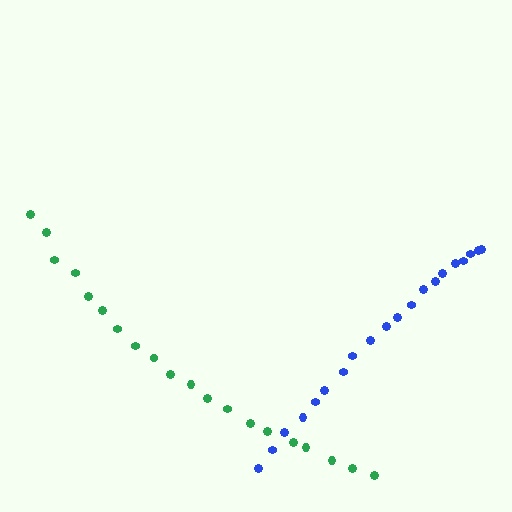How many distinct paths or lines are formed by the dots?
There are 2 distinct paths.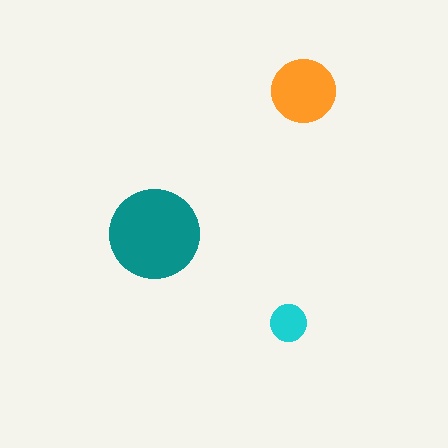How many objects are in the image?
There are 3 objects in the image.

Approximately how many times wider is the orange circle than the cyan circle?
About 1.5 times wider.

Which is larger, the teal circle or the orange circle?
The teal one.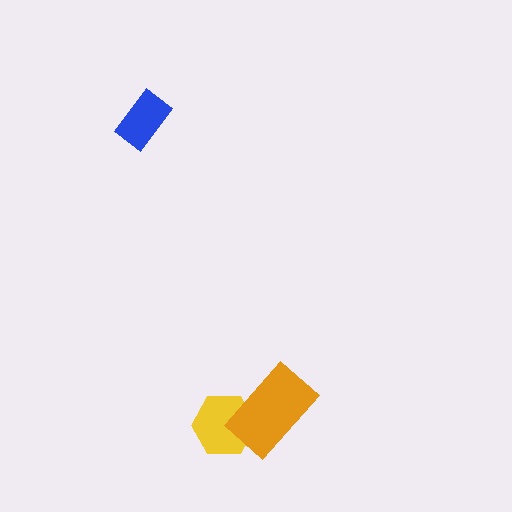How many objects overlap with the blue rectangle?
0 objects overlap with the blue rectangle.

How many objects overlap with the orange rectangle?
1 object overlaps with the orange rectangle.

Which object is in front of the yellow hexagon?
The orange rectangle is in front of the yellow hexagon.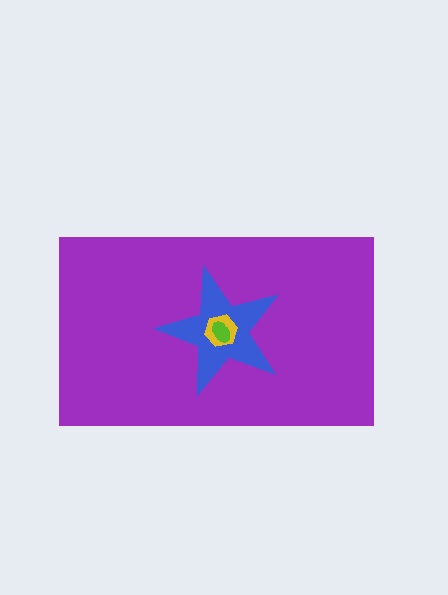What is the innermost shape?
The lime ellipse.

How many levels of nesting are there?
4.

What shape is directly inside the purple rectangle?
The blue star.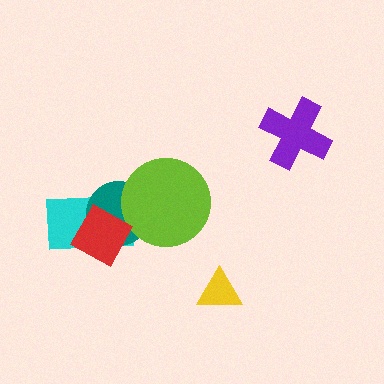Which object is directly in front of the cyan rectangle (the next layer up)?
The teal circle is directly in front of the cyan rectangle.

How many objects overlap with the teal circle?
3 objects overlap with the teal circle.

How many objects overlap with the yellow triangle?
0 objects overlap with the yellow triangle.